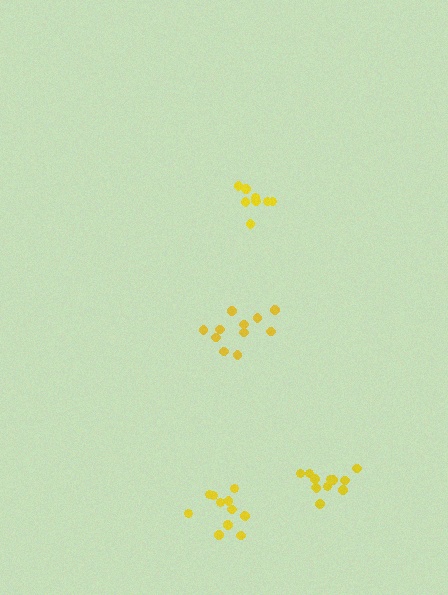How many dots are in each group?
Group 1: 11 dots, Group 2: 12 dots, Group 3: 8 dots, Group 4: 12 dots (43 total).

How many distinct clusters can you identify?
There are 4 distinct clusters.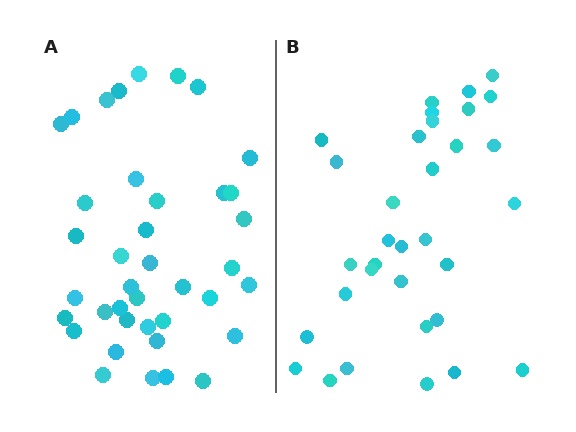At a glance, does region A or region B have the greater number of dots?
Region A (the left region) has more dots.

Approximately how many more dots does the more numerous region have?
Region A has about 6 more dots than region B.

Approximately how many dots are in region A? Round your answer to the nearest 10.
About 40 dots. (The exact count is 39, which rounds to 40.)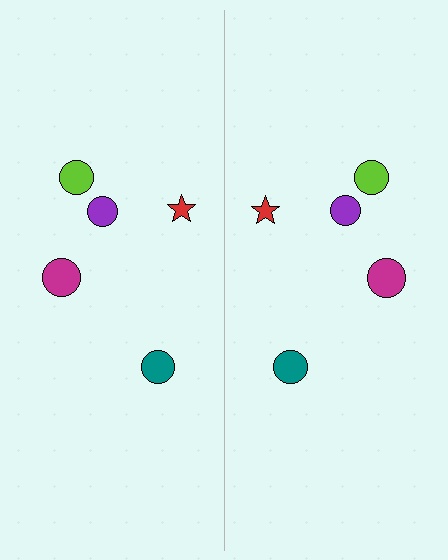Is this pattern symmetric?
Yes, this pattern has bilateral (reflection) symmetry.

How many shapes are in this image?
There are 10 shapes in this image.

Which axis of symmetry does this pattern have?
The pattern has a vertical axis of symmetry running through the center of the image.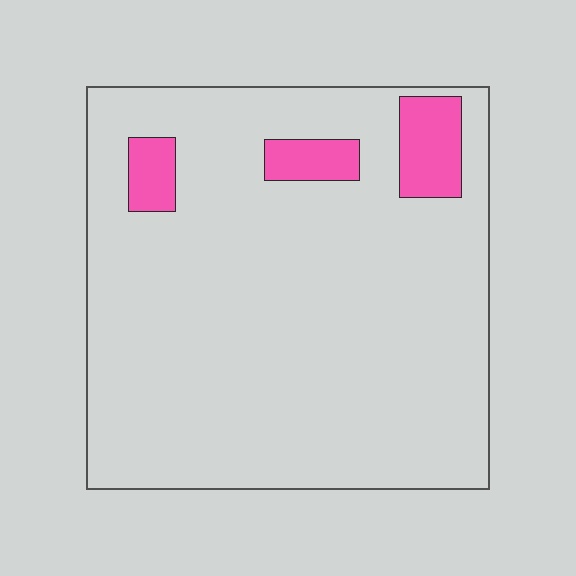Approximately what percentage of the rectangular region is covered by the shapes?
Approximately 10%.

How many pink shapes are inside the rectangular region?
3.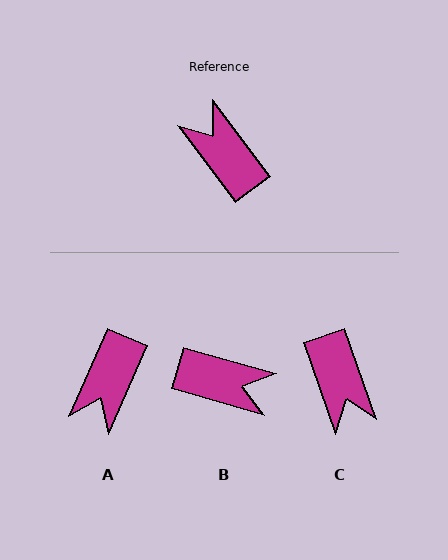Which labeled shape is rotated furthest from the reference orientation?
C, about 163 degrees away.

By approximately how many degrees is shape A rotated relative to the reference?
Approximately 120 degrees counter-clockwise.